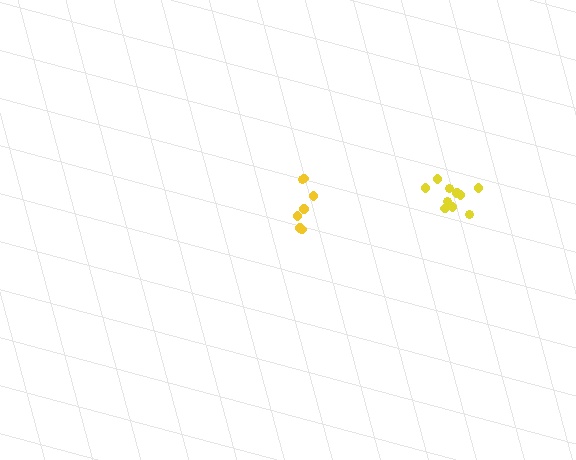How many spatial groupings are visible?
There are 2 spatial groupings.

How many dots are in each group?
Group 1: 11 dots, Group 2: 7 dots (18 total).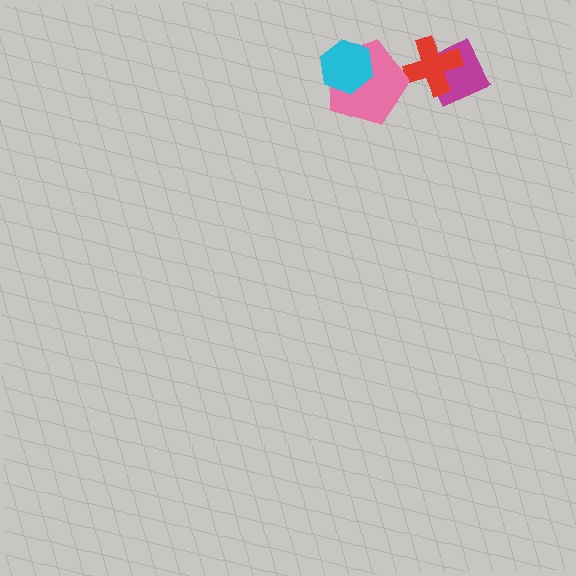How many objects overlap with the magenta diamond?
1 object overlaps with the magenta diamond.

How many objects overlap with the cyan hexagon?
1 object overlaps with the cyan hexagon.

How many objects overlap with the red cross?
1 object overlaps with the red cross.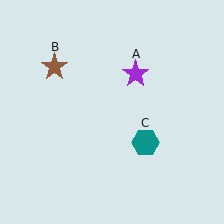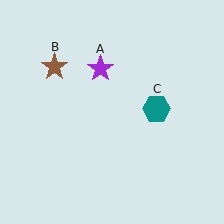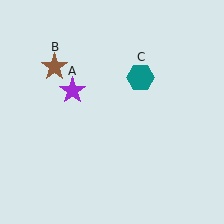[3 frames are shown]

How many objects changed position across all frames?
2 objects changed position: purple star (object A), teal hexagon (object C).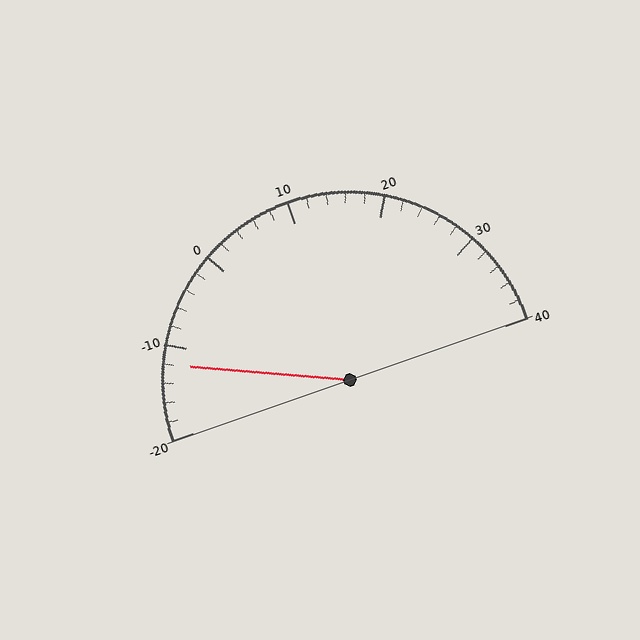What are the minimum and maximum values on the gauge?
The gauge ranges from -20 to 40.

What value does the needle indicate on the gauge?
The needle indicates approximately -12.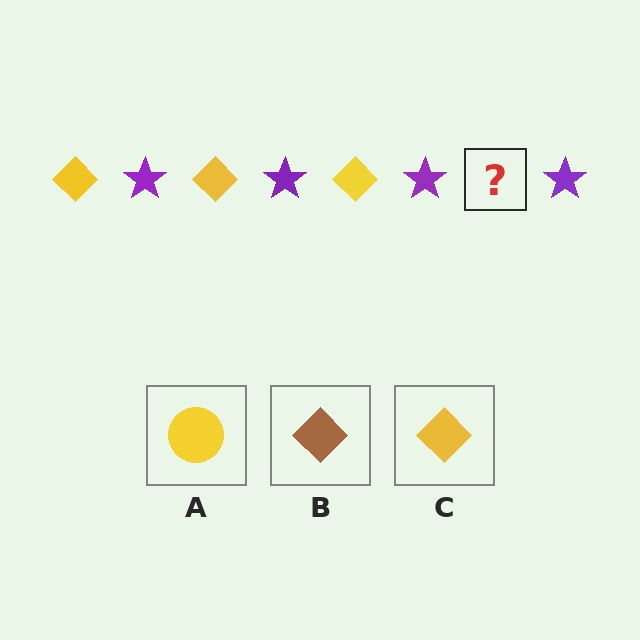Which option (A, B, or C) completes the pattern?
C.